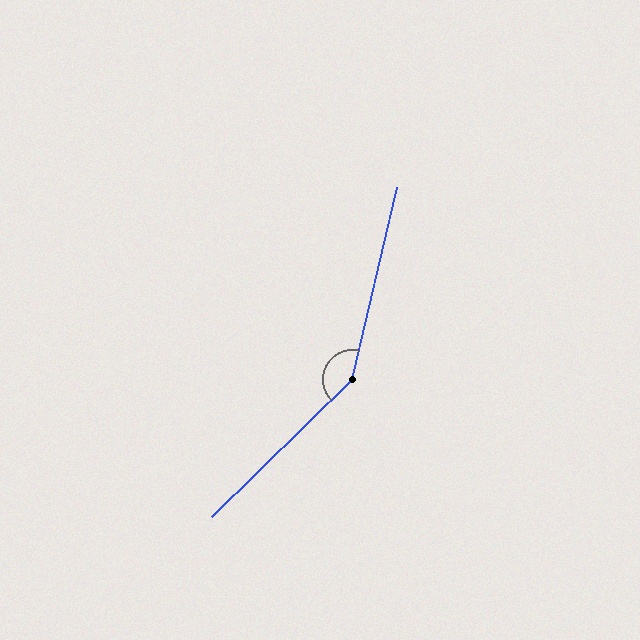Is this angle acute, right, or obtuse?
It is obtuse.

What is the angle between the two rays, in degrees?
Approximately 148 degrees.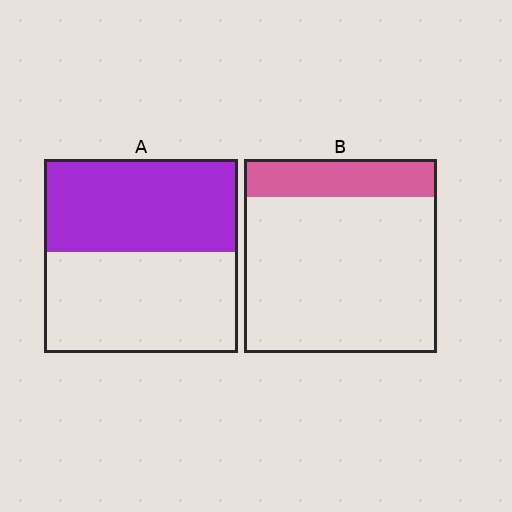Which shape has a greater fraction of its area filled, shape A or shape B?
Shape A.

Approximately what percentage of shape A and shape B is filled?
A is approximately 50% and B is approximately 20%.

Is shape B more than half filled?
No.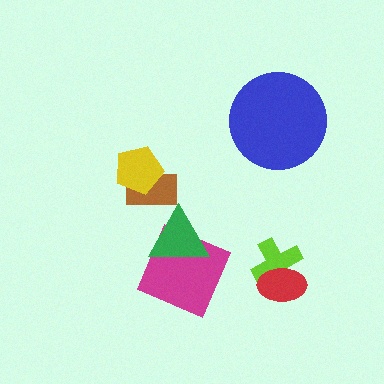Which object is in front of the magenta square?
The green triangle is in front of the magenta square.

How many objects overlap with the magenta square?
1 object overlaps with the magenta square.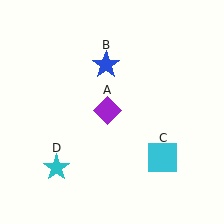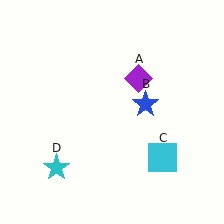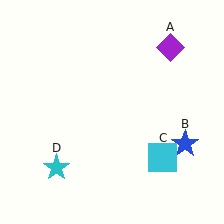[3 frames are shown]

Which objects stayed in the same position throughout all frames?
Cyan square (object C) and cyan star (object D) remained stationary.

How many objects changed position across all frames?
2 objects changed position: purple diamond (object A), blue star (object B).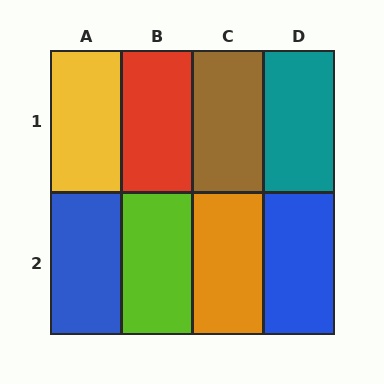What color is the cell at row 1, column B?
Red.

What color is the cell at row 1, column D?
Teal.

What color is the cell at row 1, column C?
Brown.